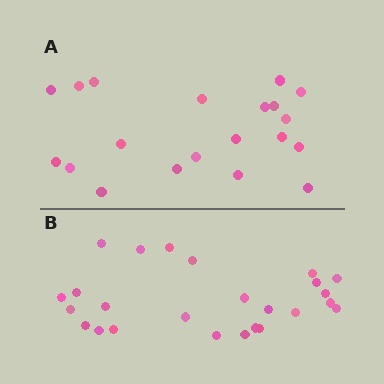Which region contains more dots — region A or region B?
Region B (the bottom region) has more dots.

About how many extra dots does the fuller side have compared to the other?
Region B has about 5 more dots than region A.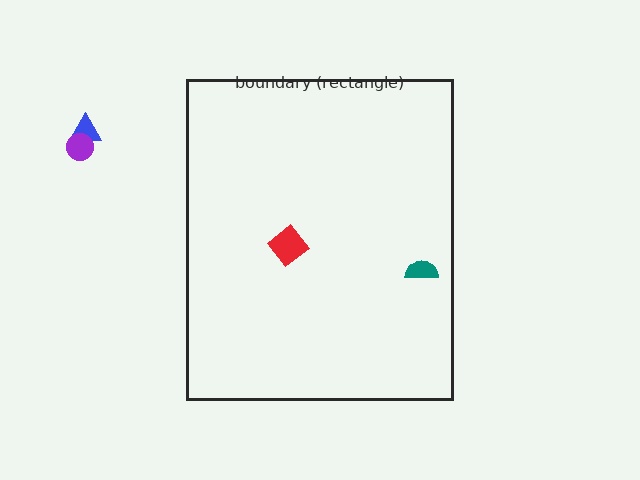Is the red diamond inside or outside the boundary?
Inside.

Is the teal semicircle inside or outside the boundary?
Inside.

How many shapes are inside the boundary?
2 inside, 2 outside.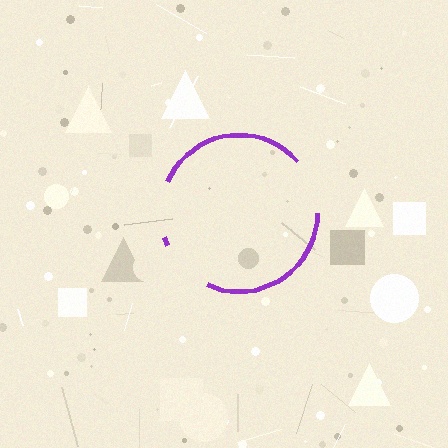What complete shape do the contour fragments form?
The contour fragments form a circle.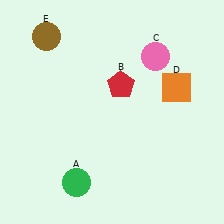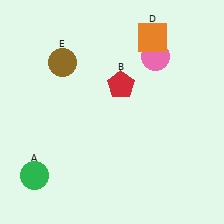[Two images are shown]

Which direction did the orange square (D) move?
The orange square (D) moved up.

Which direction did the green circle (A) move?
The green circle (A) moved left.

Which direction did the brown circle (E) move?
The brown circle (E) moved down.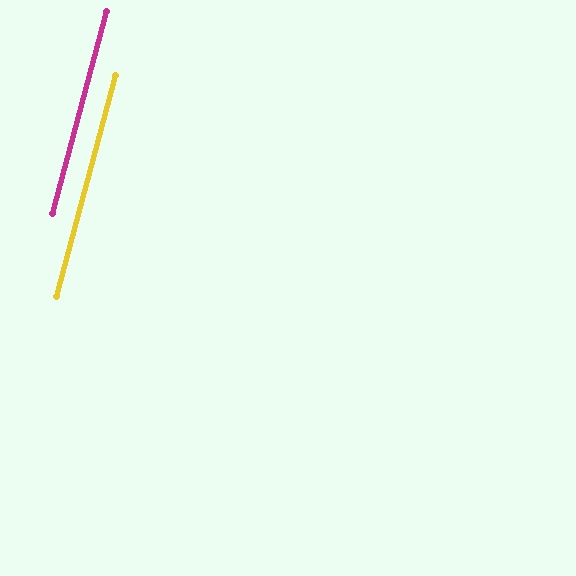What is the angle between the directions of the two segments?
Approximately 0 degrees.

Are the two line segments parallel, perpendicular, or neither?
Parallel — their directions differ by only 0.2°.